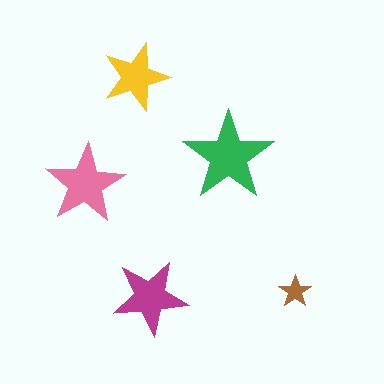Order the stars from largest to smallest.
the green one, the pink one, the magenta one, the yellow one, the brown one.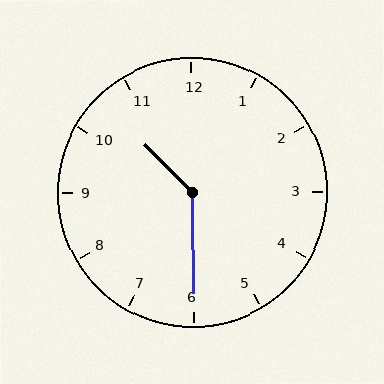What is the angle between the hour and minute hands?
Approximately 135 degrees.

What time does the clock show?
10:30.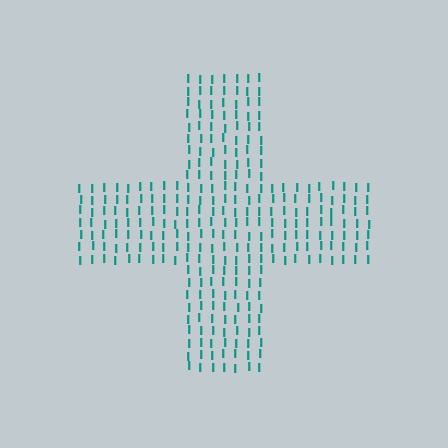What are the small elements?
The small elements are letter I's.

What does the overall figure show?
The overall figure shows a cross.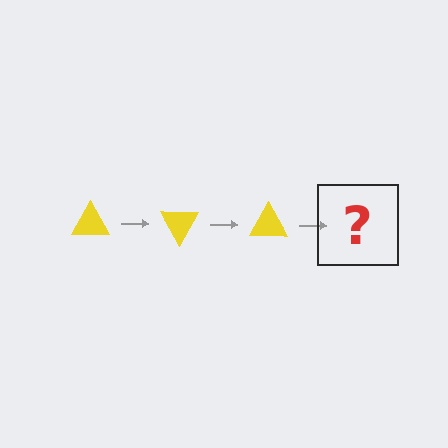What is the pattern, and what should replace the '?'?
The pattern is that the triangle rotates 60 degrees each step. The '?' should be a yellow triangle rotated 180 degrees.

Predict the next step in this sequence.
The next step is a yellow triangle rotated 180 degrees.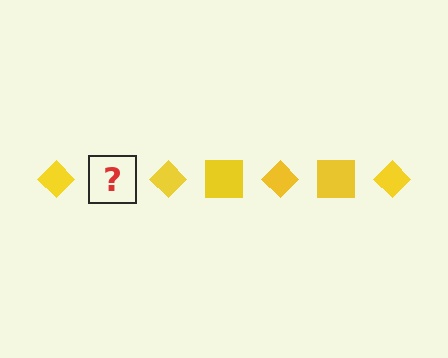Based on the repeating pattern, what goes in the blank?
The blank should be a yellow square.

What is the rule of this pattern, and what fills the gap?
The rule is that the pattern cycles through diamond, square shapes in yellow. The gap should be filled with a yellow square.